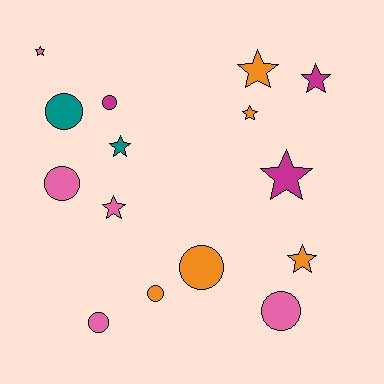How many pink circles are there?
There are 3 pink circles.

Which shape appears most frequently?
Star, with 8 objects.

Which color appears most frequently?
Pink, with 5 objects.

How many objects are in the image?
There are 15 objects.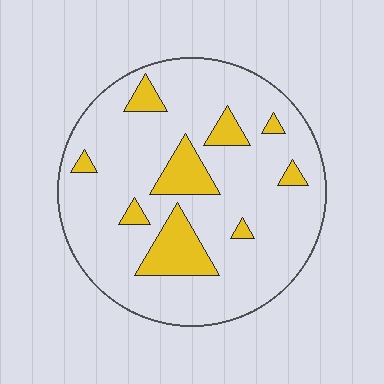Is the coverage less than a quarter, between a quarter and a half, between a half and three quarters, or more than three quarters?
Less than a quarter.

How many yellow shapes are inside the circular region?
9.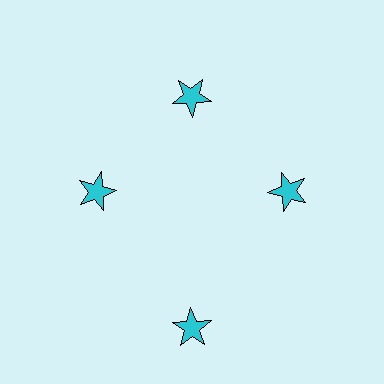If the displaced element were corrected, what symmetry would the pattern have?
It would have 4-fold rotational symmetry — the pattern would map onto itself every 90 degrees.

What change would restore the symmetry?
The symmetry would be restored by moving it inward, back onto the ring so that all 4 stars sit at equal angles and equal distance from the center.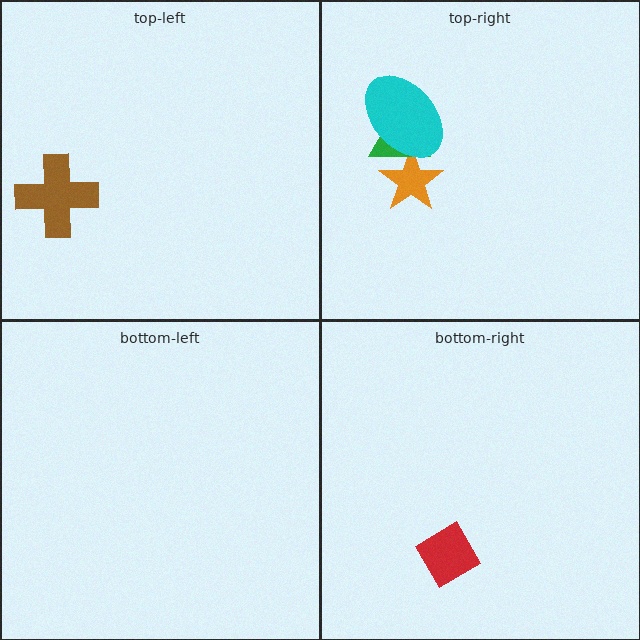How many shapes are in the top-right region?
3.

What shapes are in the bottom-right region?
The red diamond.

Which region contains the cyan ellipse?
The top-right region.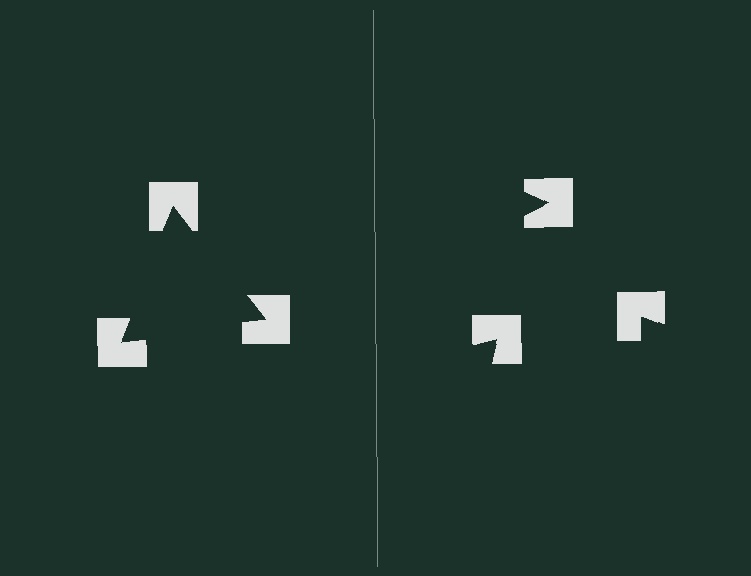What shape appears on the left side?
An illusory triangle.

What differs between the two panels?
The notched squares are positioned identically on both sides; only the wedge orientations differ. On the left they align to a triangle; on the right they are misaligned.